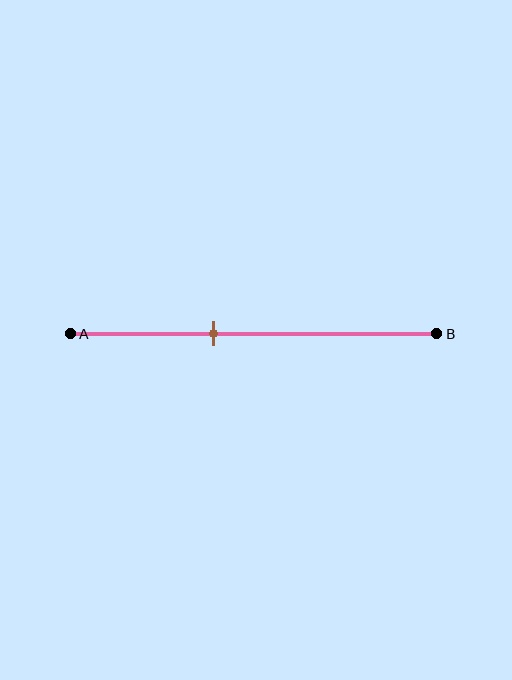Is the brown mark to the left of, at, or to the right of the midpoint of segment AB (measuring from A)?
The brown mark is to the left of the midpoint of segment AB.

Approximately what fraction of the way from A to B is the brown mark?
The brown mark is approximately 40% of the way from A to B.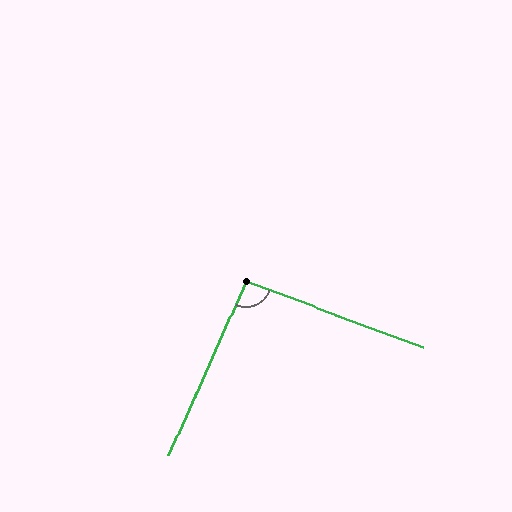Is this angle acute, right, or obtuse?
It is approximately a right angle.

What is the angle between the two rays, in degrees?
Approximately 93 degrees.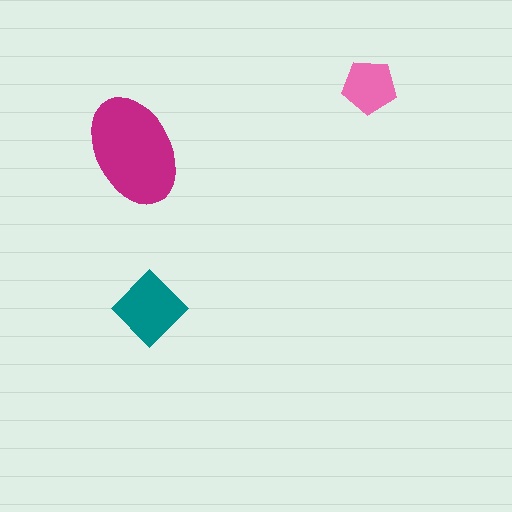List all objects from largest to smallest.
The magenta ellipse, the teal diamond, the pink pentagon.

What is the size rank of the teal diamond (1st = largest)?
2nd.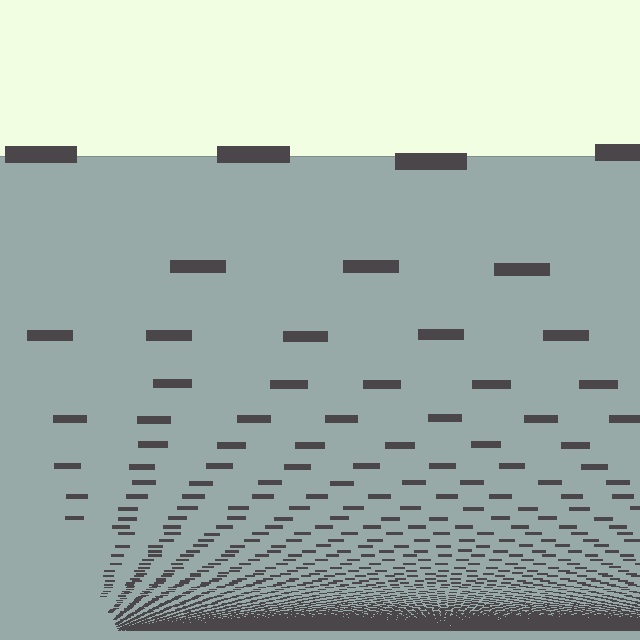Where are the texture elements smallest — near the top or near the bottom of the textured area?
Near the bottom.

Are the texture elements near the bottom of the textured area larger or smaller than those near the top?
Smaller. The gradient is inverted — elements near the bottom are smaller and denser.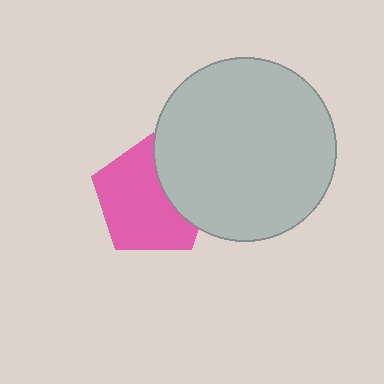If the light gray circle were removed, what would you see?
You would see the complete pink pentagon.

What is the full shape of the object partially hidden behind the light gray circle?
The partially hidden object is a pink pentagon.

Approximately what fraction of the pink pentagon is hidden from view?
Roughly 32% of the pink pentagon is hidden behind the light gray circle.